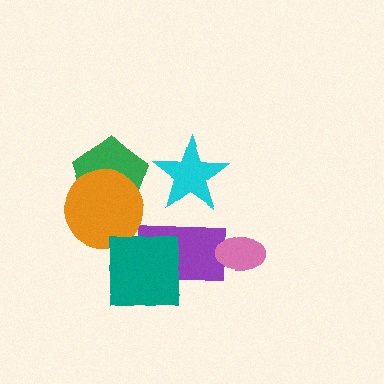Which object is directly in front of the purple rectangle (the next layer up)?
The teal square is directly in front of the purple rectangle.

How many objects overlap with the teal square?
1 object overlaps with the teal square.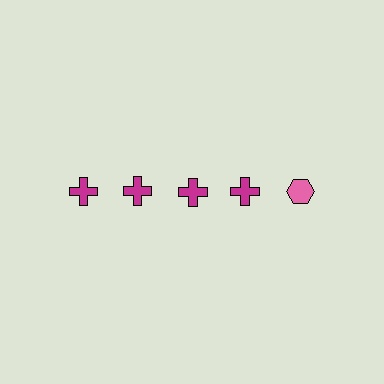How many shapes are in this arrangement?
There are 5 shapes arranged in a grid pattern.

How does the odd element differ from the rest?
It differs in both color (pink instead of magenta) and shape (hexagon instead of cross).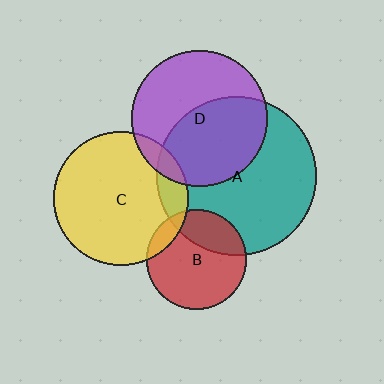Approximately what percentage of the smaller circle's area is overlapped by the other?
Approximately 10%.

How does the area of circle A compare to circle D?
Approximately 1.4 times.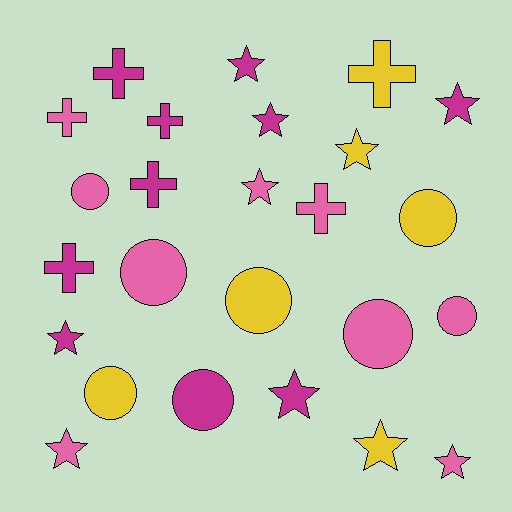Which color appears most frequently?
Magenta, with 10 objects.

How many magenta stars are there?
There are 5 magenta stars.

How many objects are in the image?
There are 25 objects.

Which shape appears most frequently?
Star, with 10 objects.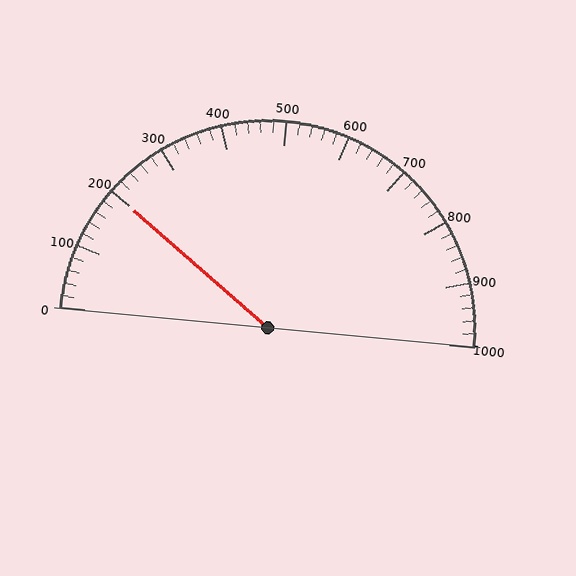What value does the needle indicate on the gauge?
The needle indicates approximately 200.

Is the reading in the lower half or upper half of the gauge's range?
The reading is in the lower half of the range (0 to 1000).